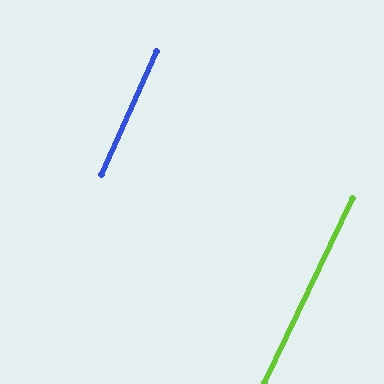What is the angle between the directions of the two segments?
Approximately 1 degree.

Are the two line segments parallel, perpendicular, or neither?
Parallel — their directions differ by only 1.0°.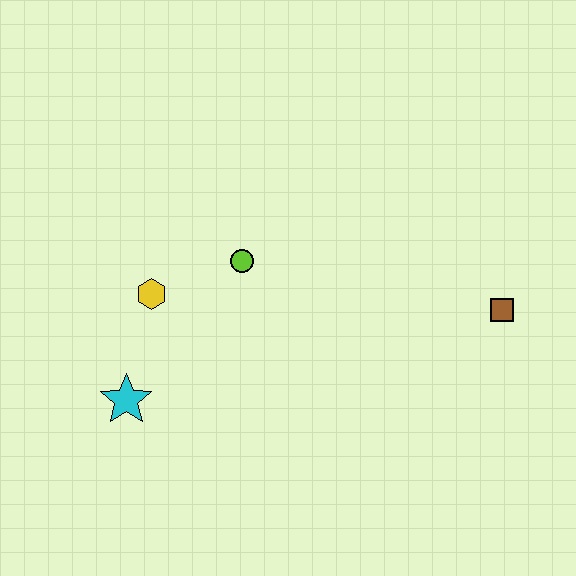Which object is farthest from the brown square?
The cyan star is farthest from the brown square.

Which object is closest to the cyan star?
The yellow hexagon is closest to the cyan star.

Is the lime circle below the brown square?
No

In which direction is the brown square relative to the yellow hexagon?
The brown square is to the right of the yellow hexagon.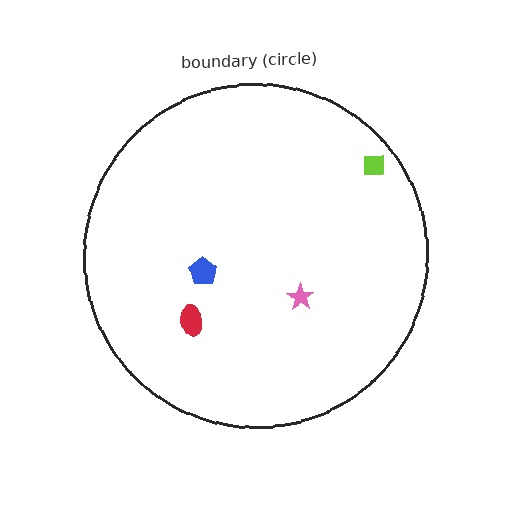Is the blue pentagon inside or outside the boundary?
Inside.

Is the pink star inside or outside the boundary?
Inside.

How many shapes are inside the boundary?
4 inside, 0 outside.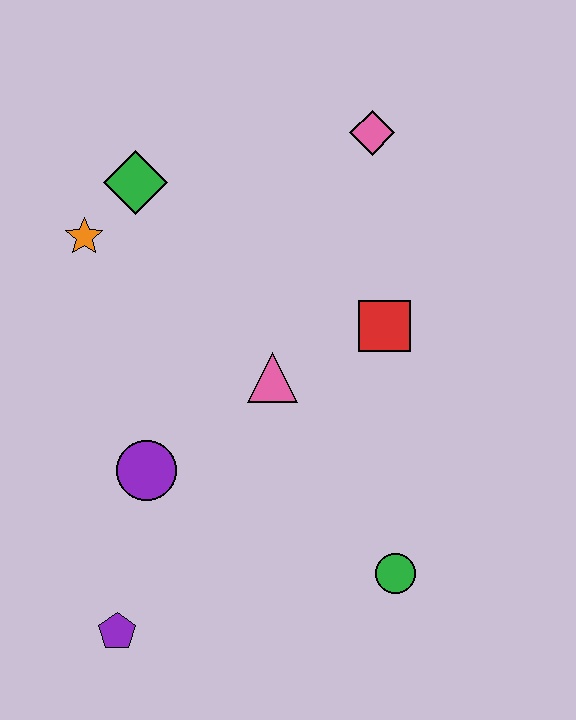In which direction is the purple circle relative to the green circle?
The purple circle is to the left of the green circle.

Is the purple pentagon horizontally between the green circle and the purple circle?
No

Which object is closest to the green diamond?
The orange star is closest to the green diamond.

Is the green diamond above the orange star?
Yes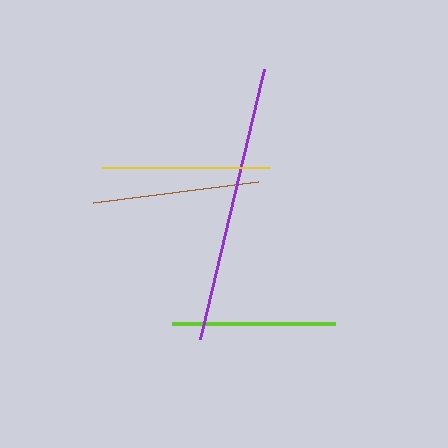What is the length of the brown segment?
The brown segment is approximately 166 pixels long.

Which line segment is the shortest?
The lime line is the shortest at approximately 163 pixels.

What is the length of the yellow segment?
The yellow segment is approximately 168 pixels long.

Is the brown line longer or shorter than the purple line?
The purple line is longer than the brown line.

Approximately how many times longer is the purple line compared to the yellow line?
The purple line is approximately 1.7 times the length of the yellow line.